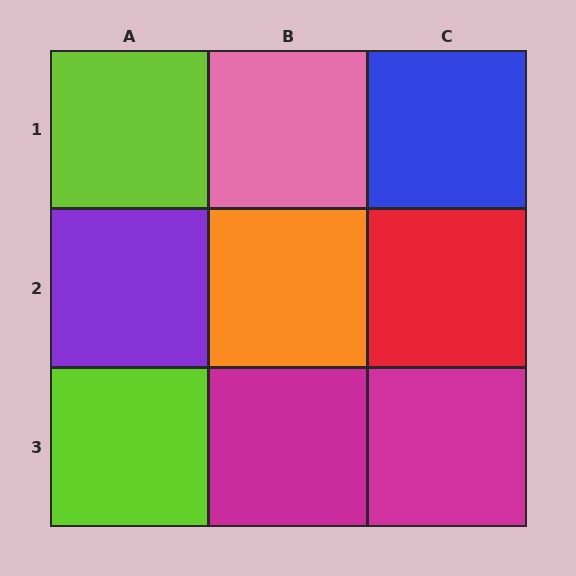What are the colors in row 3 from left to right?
Lime, magenta, magenta.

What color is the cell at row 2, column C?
Red.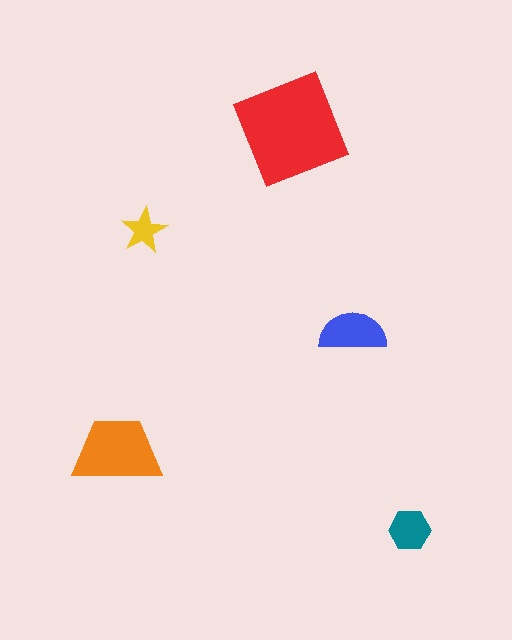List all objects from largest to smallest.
The red diamond, the orange trapezoid, the blue semicircle, the teal hexagon, the yellow star.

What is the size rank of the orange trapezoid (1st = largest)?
2nd.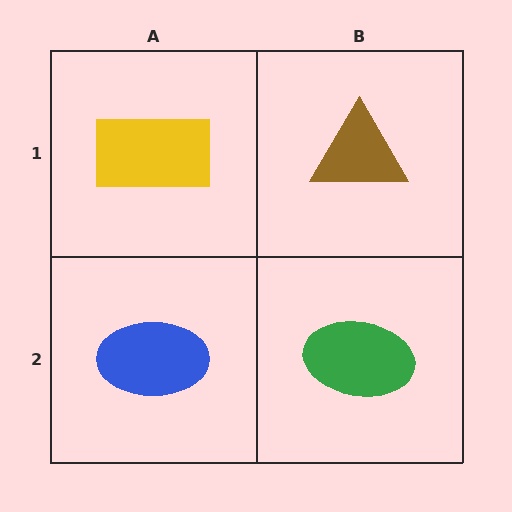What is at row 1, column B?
A brown triangle.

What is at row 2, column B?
A green ellipse.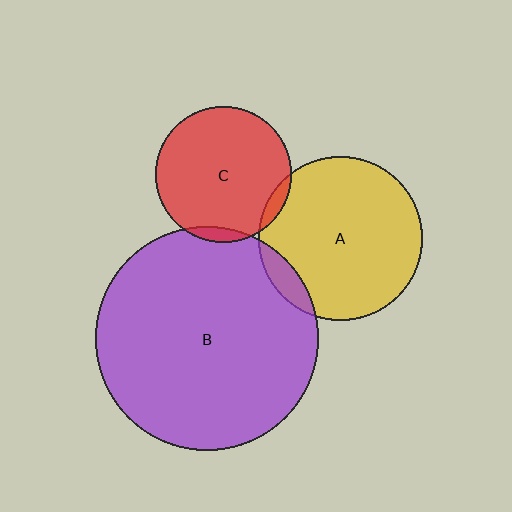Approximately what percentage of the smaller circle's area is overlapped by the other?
Approximately 10%.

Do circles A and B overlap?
Yes.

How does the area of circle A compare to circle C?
Approximately 1.4 times.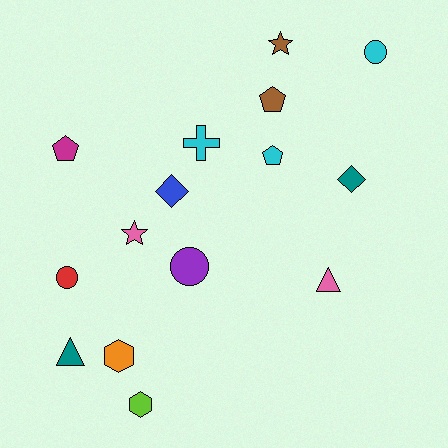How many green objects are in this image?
There are no green objects.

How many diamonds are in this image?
There are 2 diamonds.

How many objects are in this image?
There are 15 objects.